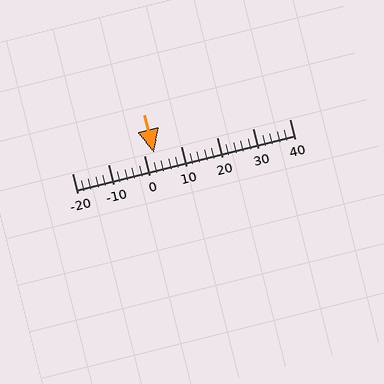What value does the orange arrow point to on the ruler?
The orange arrow points to approximately 2.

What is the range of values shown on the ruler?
The ruler shows values from -20 to 40.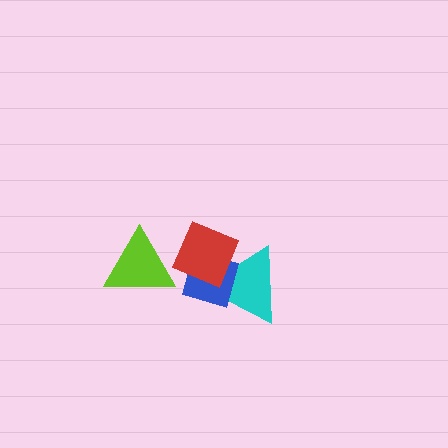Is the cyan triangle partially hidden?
Yes, it is partially covered by another shape.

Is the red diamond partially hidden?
No, no other shape covers it.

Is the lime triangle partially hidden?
Yes, it is partially covered by another shape.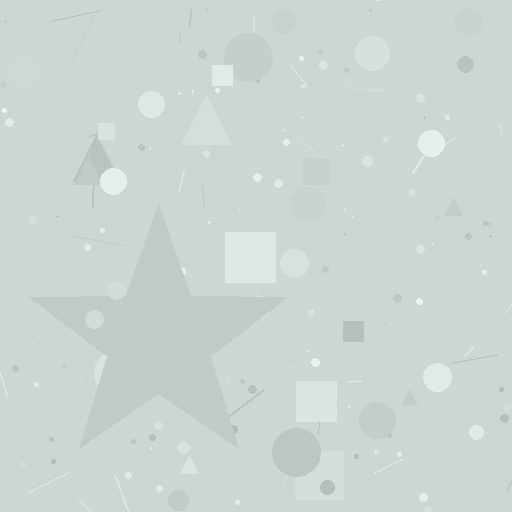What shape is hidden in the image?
A star is hidden in the image.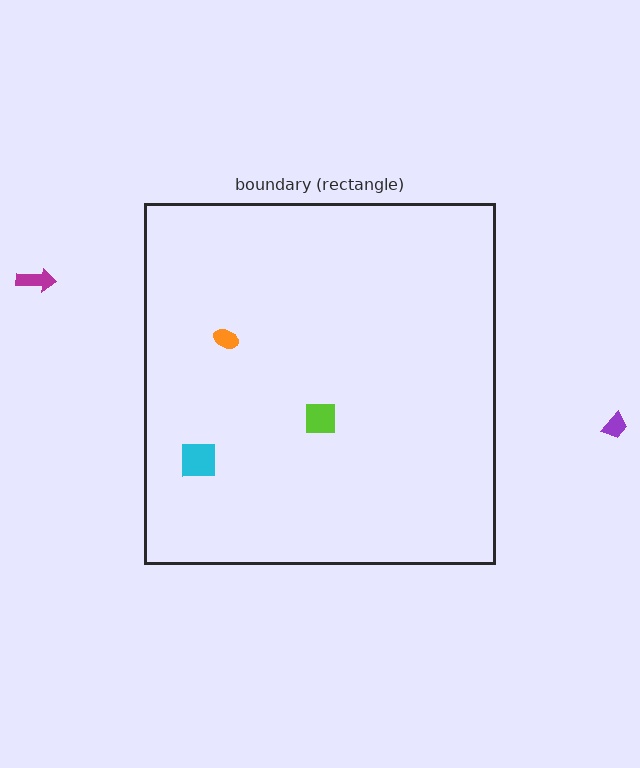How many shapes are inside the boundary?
3 inside, 2 outside.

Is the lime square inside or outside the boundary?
Inside.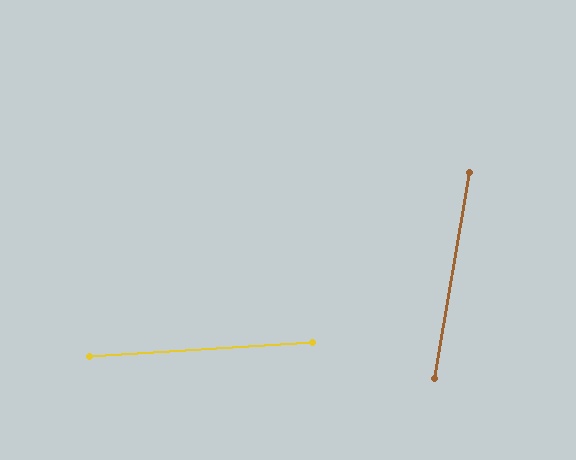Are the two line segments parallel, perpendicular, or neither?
Neither parallel nor perpendicular — they differ by about 77°.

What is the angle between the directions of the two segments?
Approximately 77 degrees.